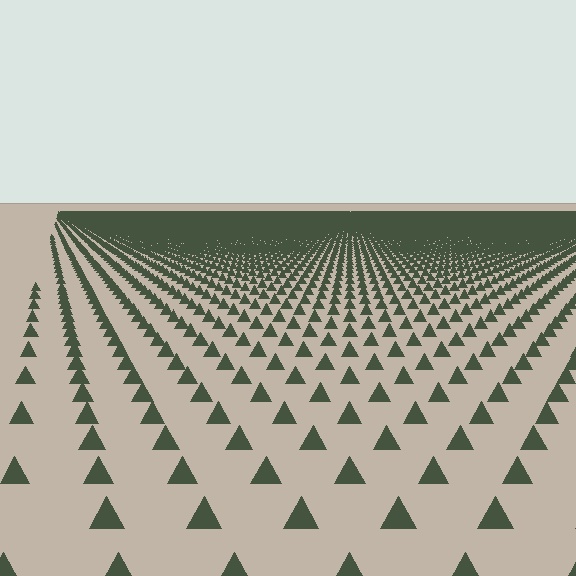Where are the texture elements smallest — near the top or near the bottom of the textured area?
Near the top.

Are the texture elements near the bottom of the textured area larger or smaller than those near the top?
Larger. Near the bottom, elements are closer to the viewer and appear at a bigger on-screen size.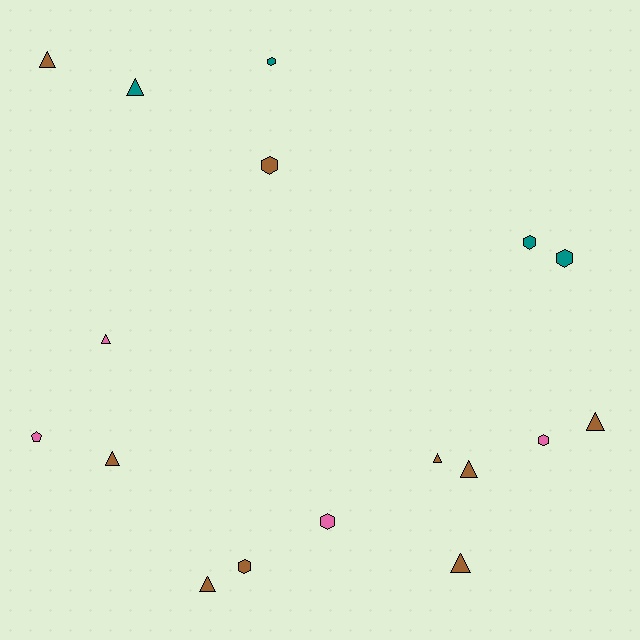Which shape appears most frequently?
Triangle, with 9 objects.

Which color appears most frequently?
Brown, with 9 objects.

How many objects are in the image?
There are 17 objects.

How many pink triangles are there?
There is 1 pink triangle.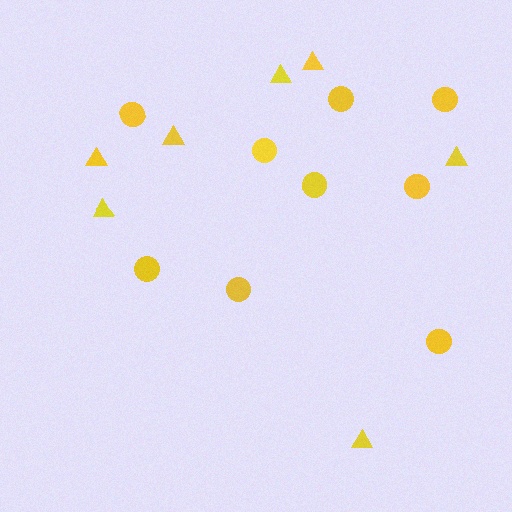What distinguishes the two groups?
There are 2 groups: one group of triangles (7) and one group of circles (9).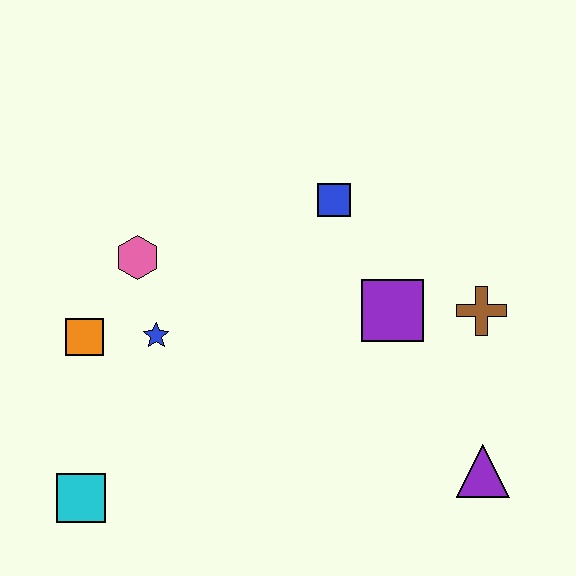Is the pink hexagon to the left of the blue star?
Yes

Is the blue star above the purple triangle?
Yes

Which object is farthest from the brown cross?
The cyan square is farthest from the brown cross.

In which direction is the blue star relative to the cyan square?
The blue star is above the cyan square.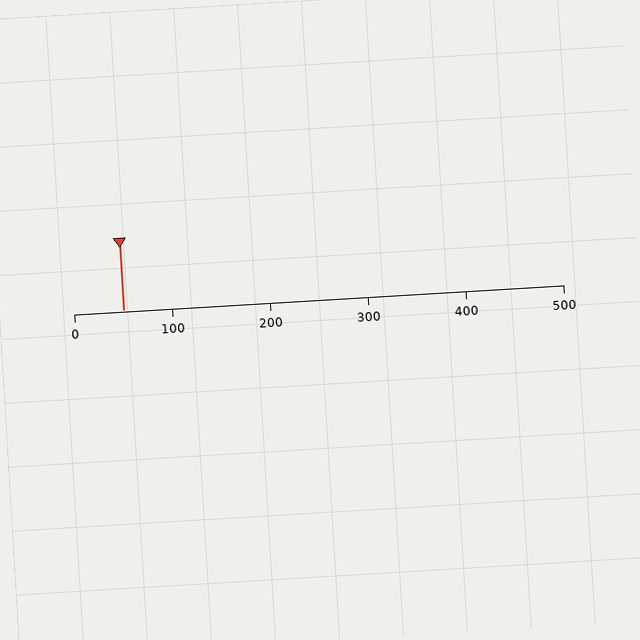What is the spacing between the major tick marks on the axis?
The major ticks are spaced 100 apart.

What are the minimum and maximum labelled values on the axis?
The axis runs from 0 to 500.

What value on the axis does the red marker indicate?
The marker indicates approximately 50.